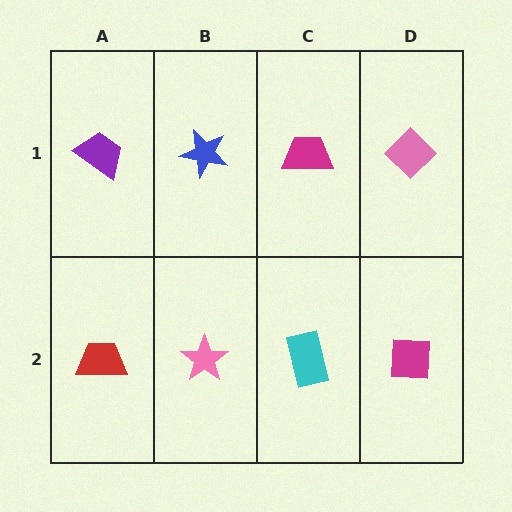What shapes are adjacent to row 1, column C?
A cyan rectangle (row 2, column C), a blue star (row 1, column B), a pink diamond (row 1, column D).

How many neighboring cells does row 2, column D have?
2.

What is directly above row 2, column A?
A purple trapezoid.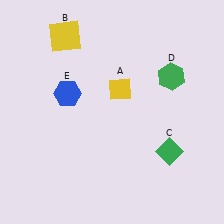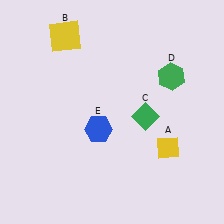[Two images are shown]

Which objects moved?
The objects that moved are: the yellow diamond (A), the green diamond (C), the blue hexagon (E).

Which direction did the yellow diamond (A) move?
The yellow diamond (A) moved down.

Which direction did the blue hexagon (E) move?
The blue hexagon (E) moved down.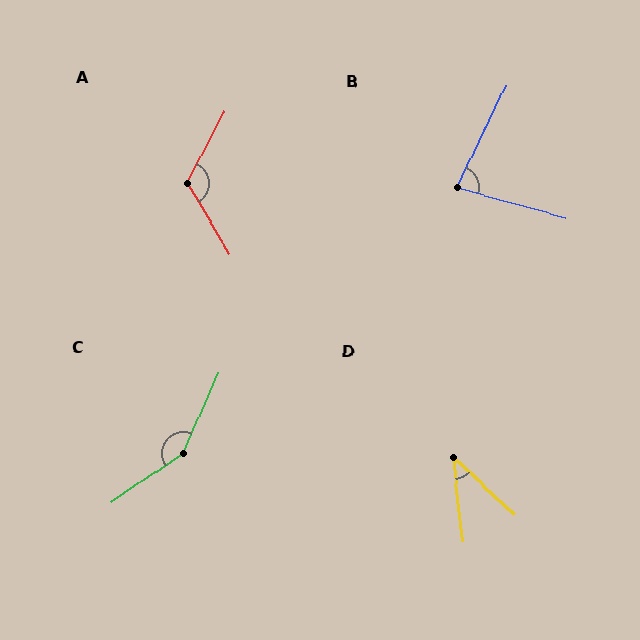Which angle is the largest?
C, at approximately 148 degrees.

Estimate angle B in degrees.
Approximately 80 degrees.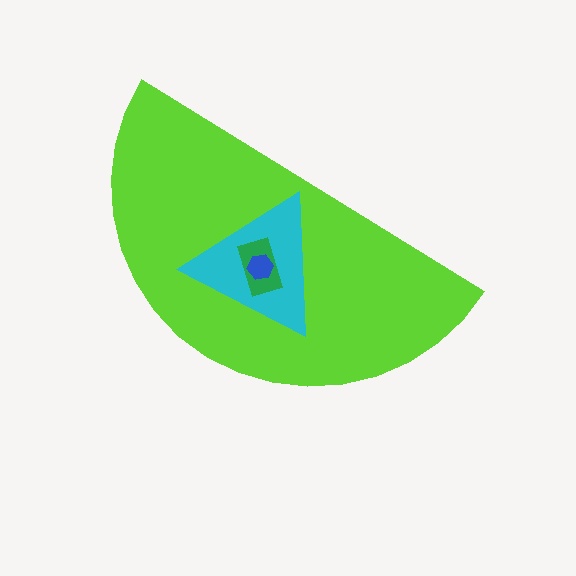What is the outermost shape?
The lime semicircle.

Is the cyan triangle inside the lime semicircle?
Yes.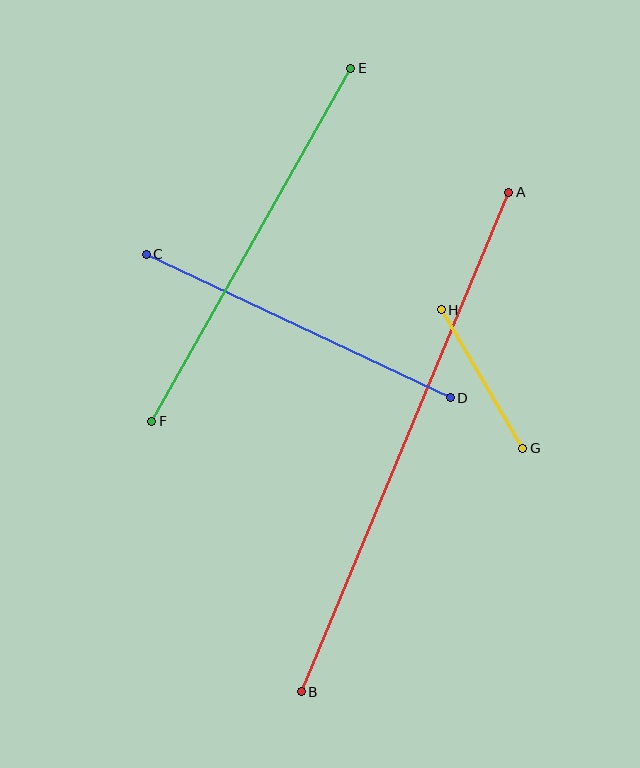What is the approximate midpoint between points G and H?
The midpoint is at approximately (482, 379) pixels.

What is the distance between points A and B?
The distance is approximately 541 pixels.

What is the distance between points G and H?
The distance is approximately 161 pixels.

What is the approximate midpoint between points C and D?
The midpoint is at approximately (298, 326) pixels.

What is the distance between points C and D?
The distance is approximately 336 pixels.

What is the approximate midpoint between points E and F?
The midpoint is at approximately (251, 245) pixels.